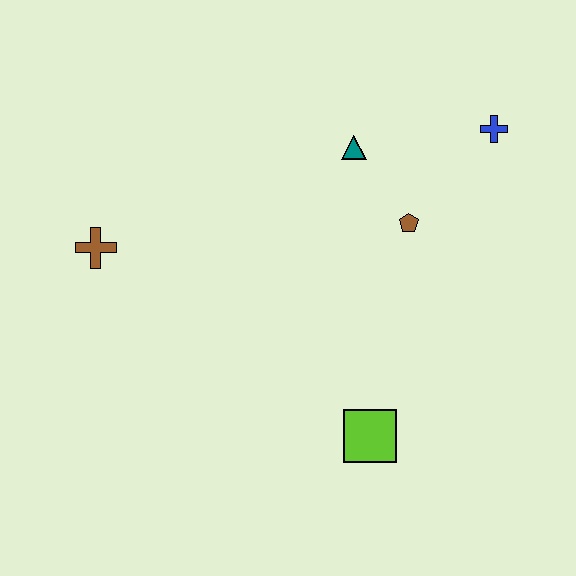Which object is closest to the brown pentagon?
The teal triangle is closest to the brown pentagon.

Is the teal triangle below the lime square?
No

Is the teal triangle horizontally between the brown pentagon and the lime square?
No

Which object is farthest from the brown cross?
The blue cross is farthest from the brown cross.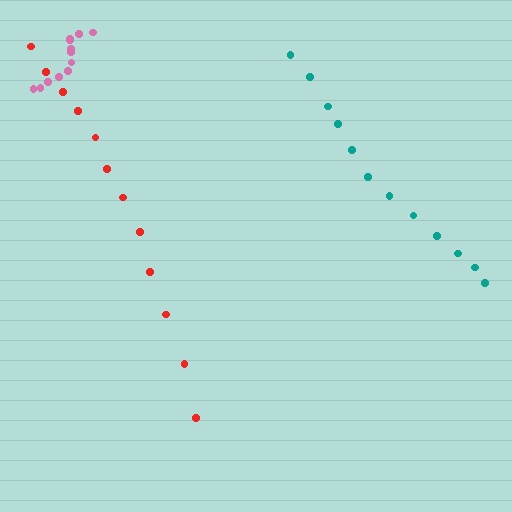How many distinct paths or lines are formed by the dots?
There are 3 distinct paths.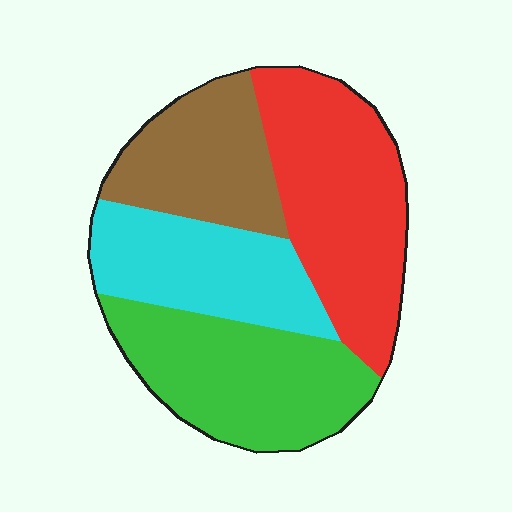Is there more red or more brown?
Red.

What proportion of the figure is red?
Red covers around 30% of the figure.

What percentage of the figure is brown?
Brown takes up about one fifth (1/5) of the figure.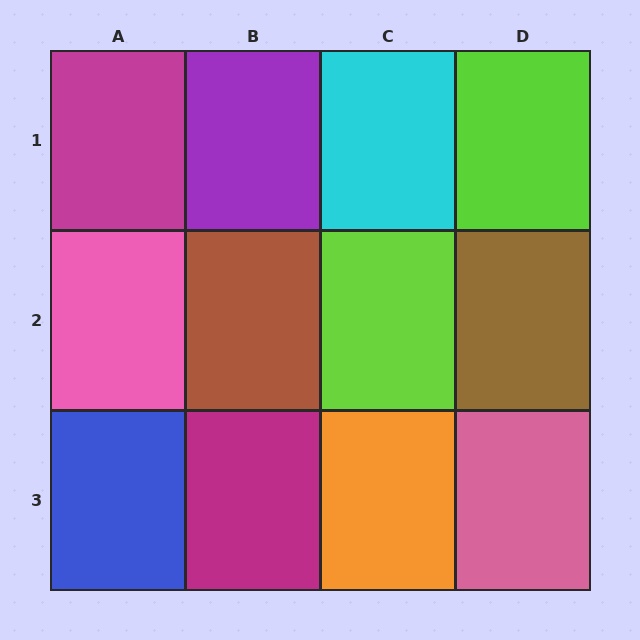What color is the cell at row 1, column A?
Magenta.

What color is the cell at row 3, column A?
Blue.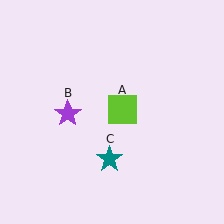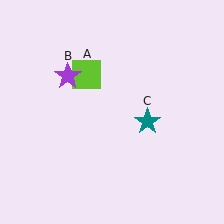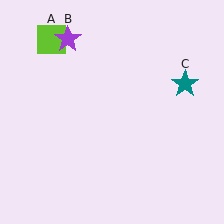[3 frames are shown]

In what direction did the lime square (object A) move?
The lime square (object A) moved up and to the left.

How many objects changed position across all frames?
3 objects changed position: lime square (object A), purple star (object B), teal star (object C).